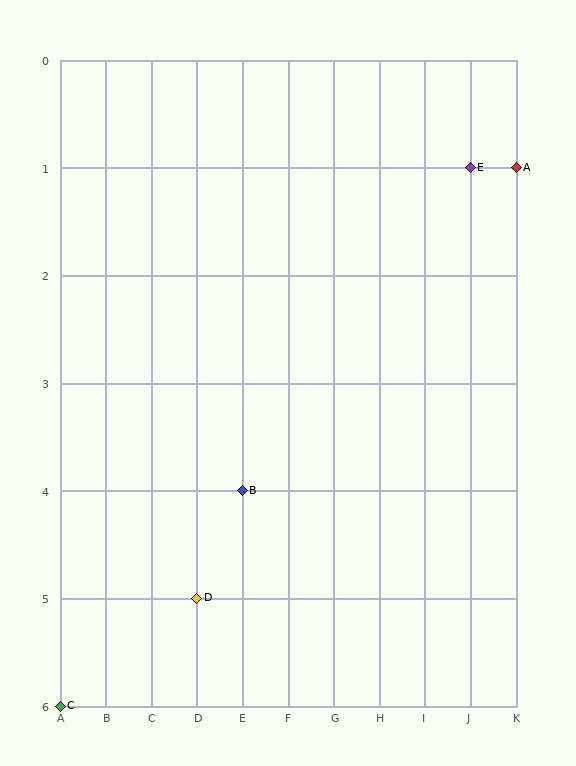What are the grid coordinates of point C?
Point C is at grid coordinates (A, 6).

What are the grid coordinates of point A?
Point A is at grid coordinates (K, 1).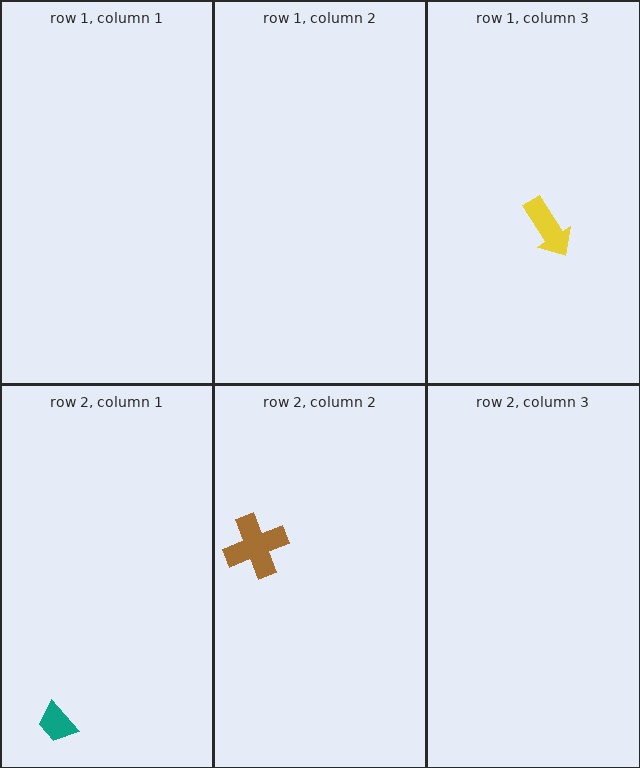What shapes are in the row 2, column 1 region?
The teal trapezoid.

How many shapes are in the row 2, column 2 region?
1.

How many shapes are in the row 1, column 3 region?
1.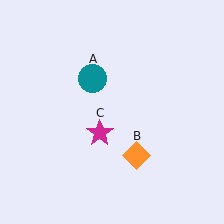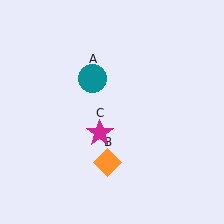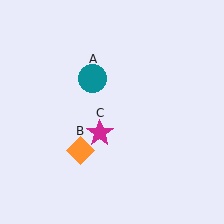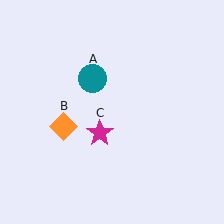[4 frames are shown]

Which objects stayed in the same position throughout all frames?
Teal circle (object A) and magenta star (object C) remained stationary.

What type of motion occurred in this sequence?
The orange diamond (object B) rotated clockwise around the center of the scene.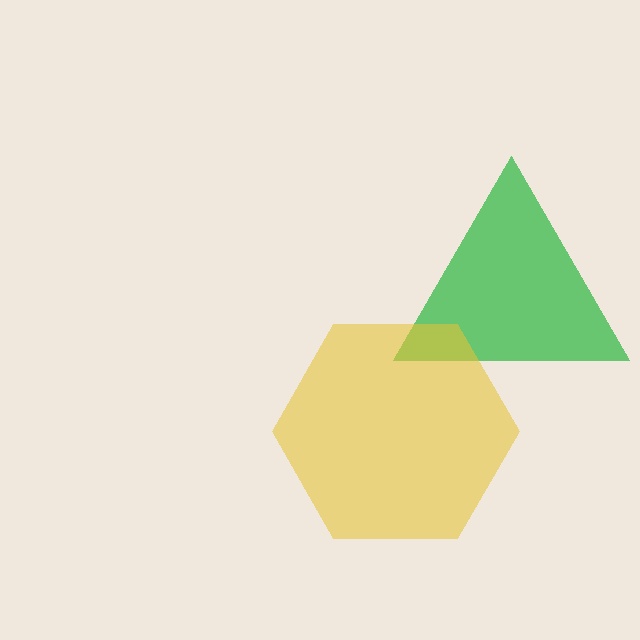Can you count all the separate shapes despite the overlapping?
Yes, there are 2 separate shapes.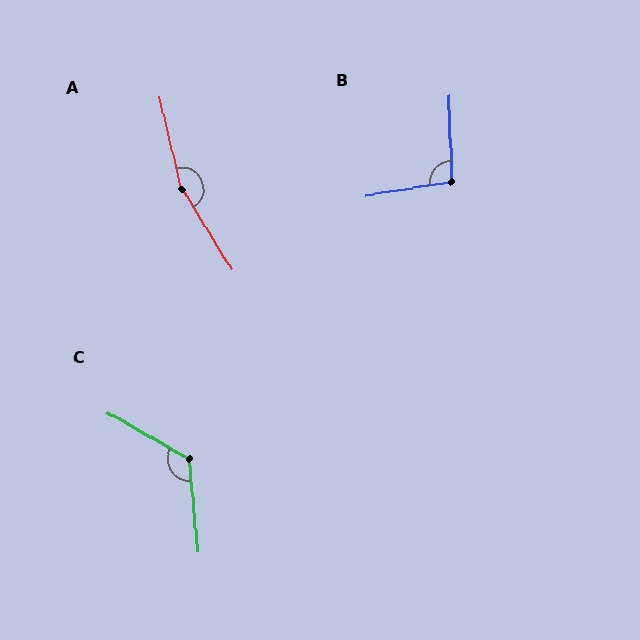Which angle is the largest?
A, at approximately 162 degrees.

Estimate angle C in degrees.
Approximately 125 degrees.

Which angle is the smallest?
B, at approximately 97 degrees.